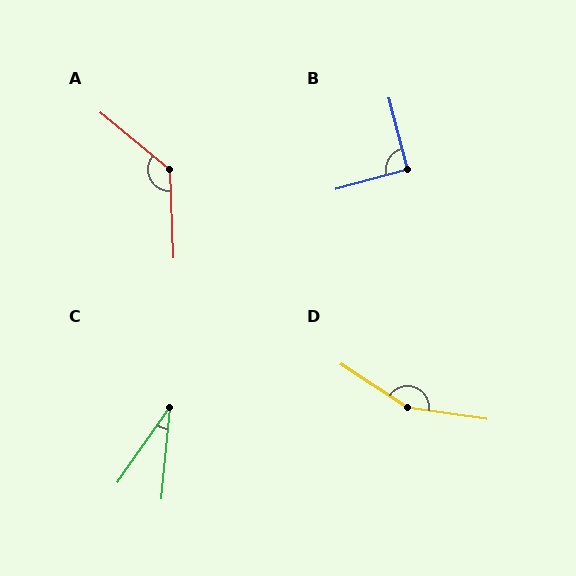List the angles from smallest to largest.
C (29°), B (90°), A (132°), D (155°).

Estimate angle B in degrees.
Approximately 90 degrees.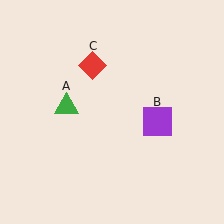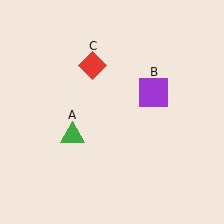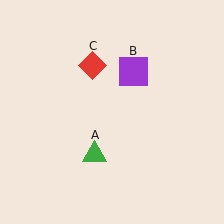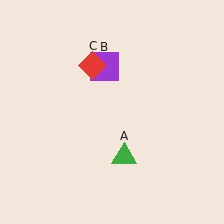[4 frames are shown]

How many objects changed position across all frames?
2 objects changed position: green triangle (object A), purple square (object B).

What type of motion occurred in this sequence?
The green triangle (object A), purple square (object B) rotated counterclockwise around the center of the scene.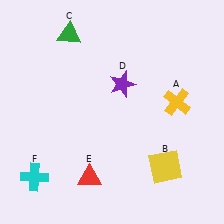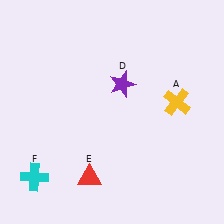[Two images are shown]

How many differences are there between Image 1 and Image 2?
There are 2 differences between the two images.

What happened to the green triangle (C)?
The green triangle (C) was removed in Image 2. It was in the top-left area of Image 1.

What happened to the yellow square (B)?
The yellow square (B) was removed in Image 2. It was in the bottom-right area of Image 1.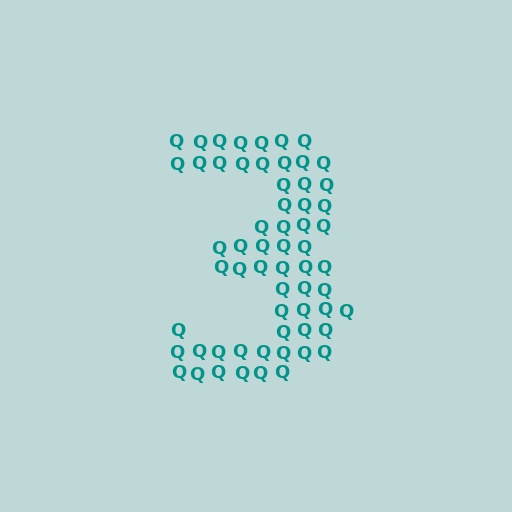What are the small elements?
The small elements are letter Q's.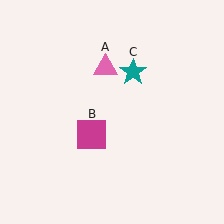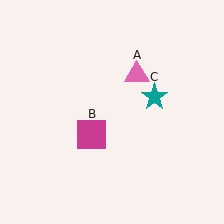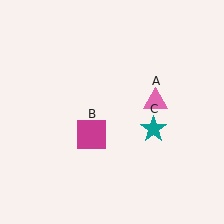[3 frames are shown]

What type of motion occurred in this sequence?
The pink triangle (object A), teal star (object C) rotated clockwise around the center of the scene.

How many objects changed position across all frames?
2 objects changed position: pink triangle (object A), teal star (object C).